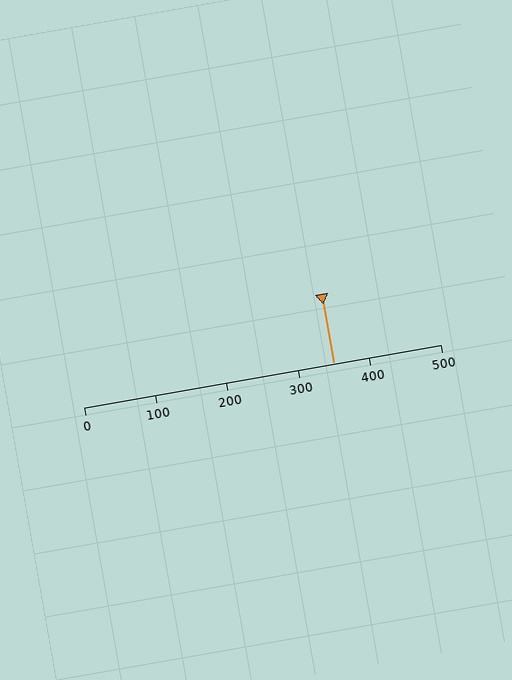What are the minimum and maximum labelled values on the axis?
The axis runs from 0 to 500.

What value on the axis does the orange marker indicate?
The marker indicates approximately 350.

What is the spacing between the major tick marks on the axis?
The major ticks are spaced 100 apart.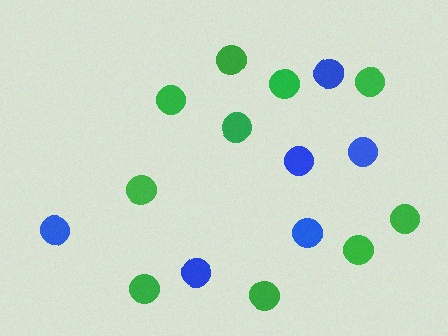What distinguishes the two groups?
There are 2 groups: one group of green circles (10) and one group of blue circles (6).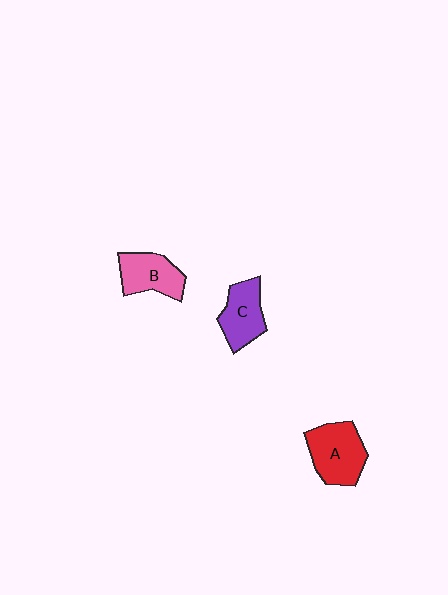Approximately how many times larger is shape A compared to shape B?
Approximately 1.3 times.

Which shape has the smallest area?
Shape B (pink).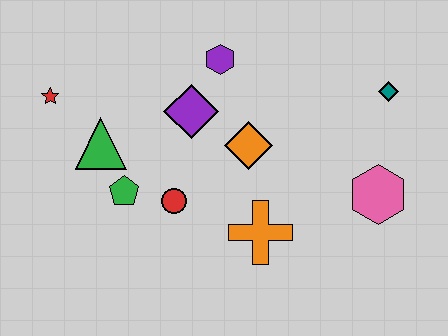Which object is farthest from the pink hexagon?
The red star is farthest from the pink hexagon.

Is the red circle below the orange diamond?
Yes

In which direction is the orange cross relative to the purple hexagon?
The orange cross is below the purple hexagon.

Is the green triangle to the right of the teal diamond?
No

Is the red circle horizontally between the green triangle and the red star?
No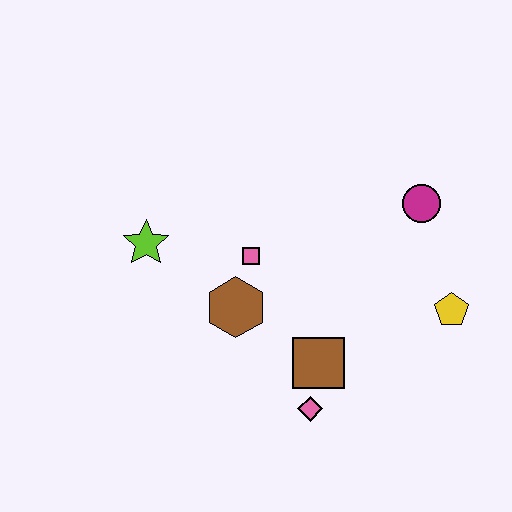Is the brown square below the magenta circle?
Yes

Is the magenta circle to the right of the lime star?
Yes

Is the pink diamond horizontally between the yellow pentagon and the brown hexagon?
Yes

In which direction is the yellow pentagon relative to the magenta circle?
The yellow pentagon is below the magenta circle.